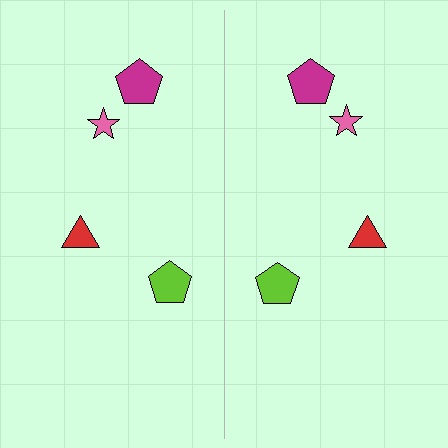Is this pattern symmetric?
Yes, this pattern has bilateral (reflection) symmetry.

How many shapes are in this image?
There are 8 shapes in this image.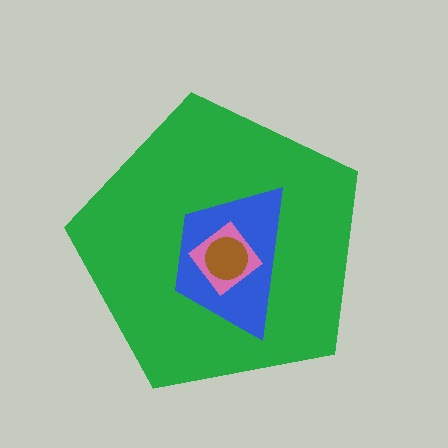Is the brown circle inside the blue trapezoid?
Yes.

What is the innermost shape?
The brown circle.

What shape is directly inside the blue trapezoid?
The pink diamond.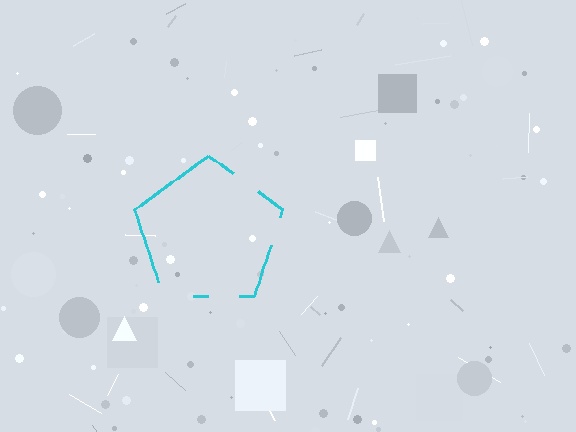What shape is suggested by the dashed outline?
The dashed outline suggests a pentagon.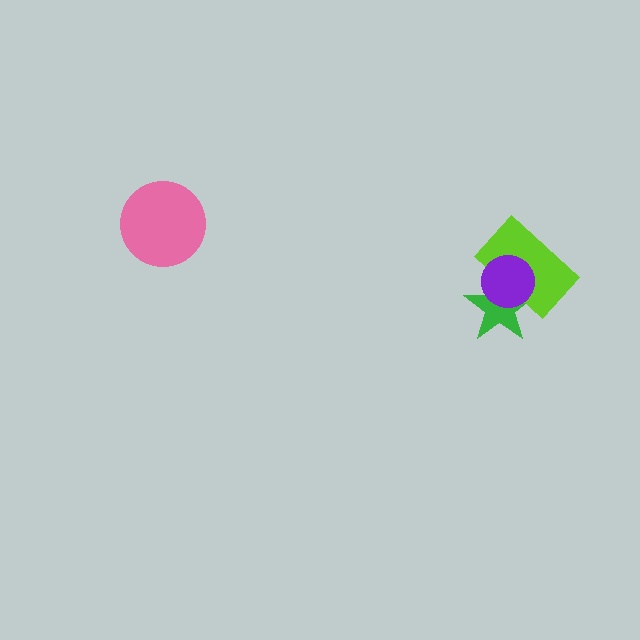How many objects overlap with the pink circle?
0 objects overlap with the pink circle.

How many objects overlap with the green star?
2 objects overlap with the green star.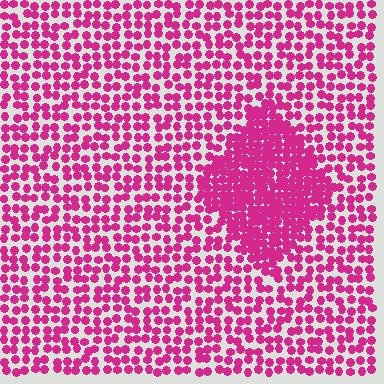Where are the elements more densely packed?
The elements are more densely packed inside the diamond boundary.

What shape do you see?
I see a diamond.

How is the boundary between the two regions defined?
The boundary is defined by a change in element density (approximately 2.1x ratio). All elements are the same color, size, and shape.